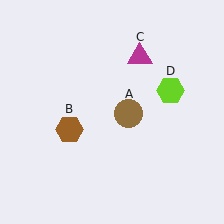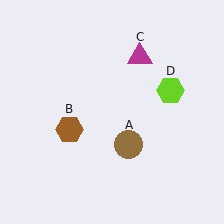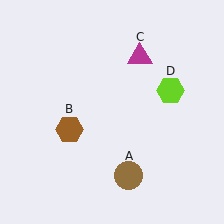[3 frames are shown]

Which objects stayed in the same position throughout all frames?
Brown hexagon (object B) and magenta triangle (object C) and lime hexagon (object D) remained stationary.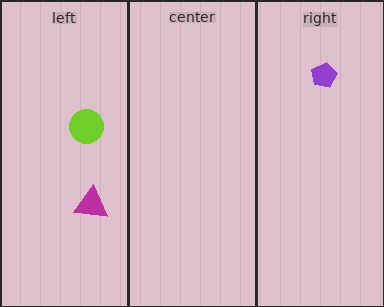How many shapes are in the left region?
2.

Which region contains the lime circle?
The left region.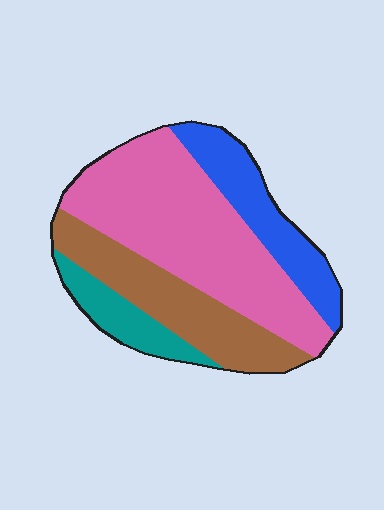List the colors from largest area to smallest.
From largest to smallest: pink, brown, blue, teal.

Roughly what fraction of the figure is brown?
Brown covers around 25% of the figure.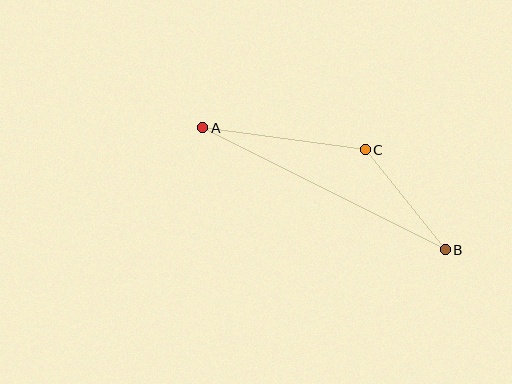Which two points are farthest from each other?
Points A and B are farthest from each other.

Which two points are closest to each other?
Points B and C are closest to each other.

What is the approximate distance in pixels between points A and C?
The distance between A and C is approximately 164 pixels.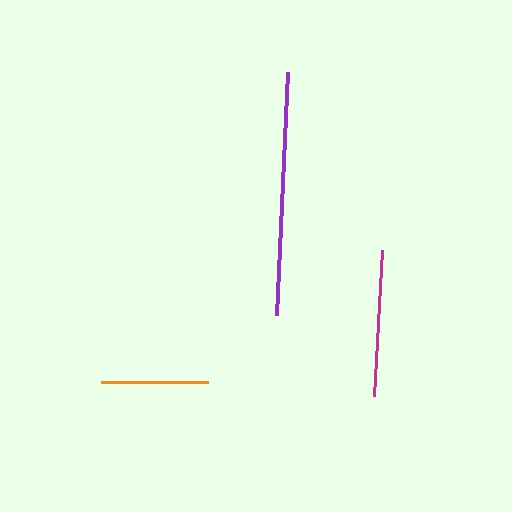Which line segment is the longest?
The purple line is the longest at approximately 244 pixels.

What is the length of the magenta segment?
The magenta segment is approximately 146 pixels long.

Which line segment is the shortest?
The orange line is the shortest at approximately 107 pixels.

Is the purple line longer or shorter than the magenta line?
The purple line is longer than the magenta line.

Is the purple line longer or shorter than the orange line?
The purple line is longer than the orange line.